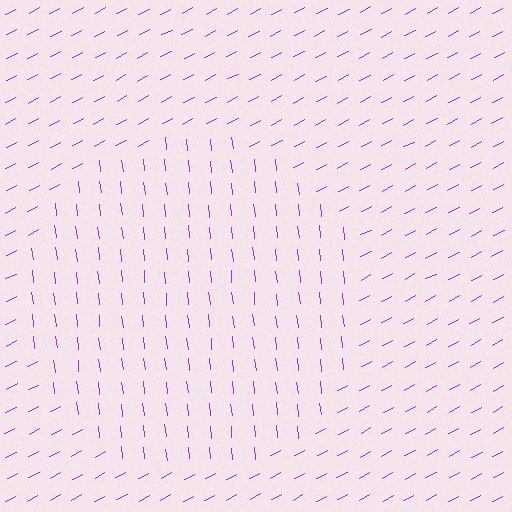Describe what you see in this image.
The image is filled with small purple line segments. A circle region in the image has lines oriented differently from the surrounding lines, creating a visible texture boundary.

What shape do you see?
I see a circle.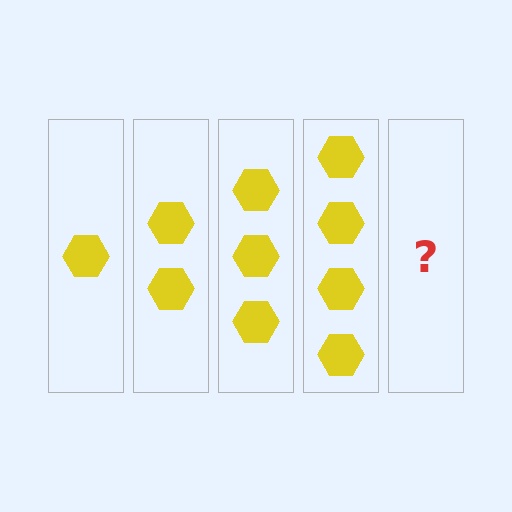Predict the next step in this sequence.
The next step is 5 hexagons.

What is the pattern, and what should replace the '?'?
The pattern is that each step adds one more hexagon. The '?' should be 5 hexagons.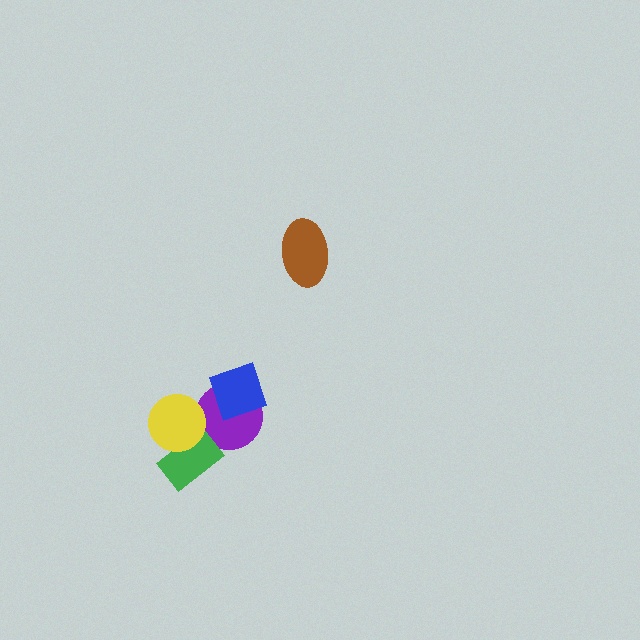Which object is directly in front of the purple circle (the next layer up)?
The yellow circle is directly in front of the purple circle.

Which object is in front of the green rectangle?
The yellow circle is in front of the green rectangle.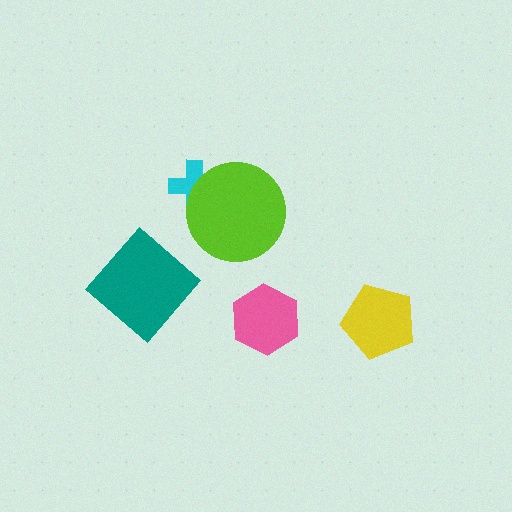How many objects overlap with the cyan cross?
1 object overlaps with the cyan cross.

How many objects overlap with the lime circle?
1 object overlaps with the lime circle.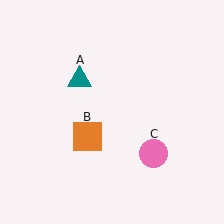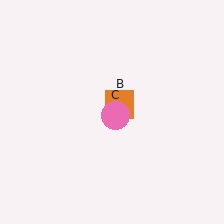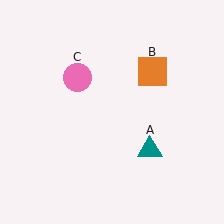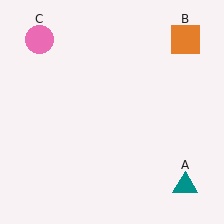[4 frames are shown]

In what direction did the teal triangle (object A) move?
The teal triangle (object A) moved down and to the right.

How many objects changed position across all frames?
3 objects changed position: teal triangle (object A), orange square (object B), pink circle (object C).